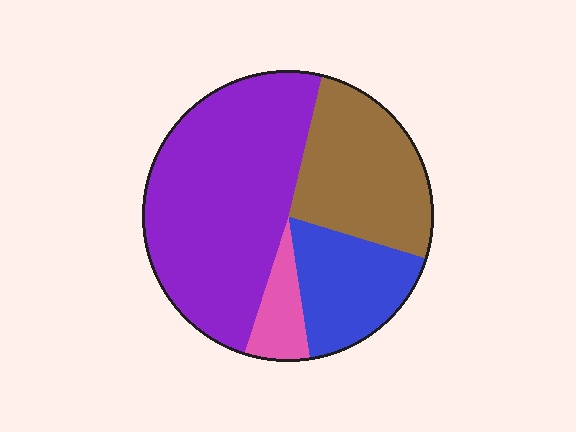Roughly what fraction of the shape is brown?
Brown takes up about one quarter (1/4) of the shape.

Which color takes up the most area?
Purple, at roughly 50%.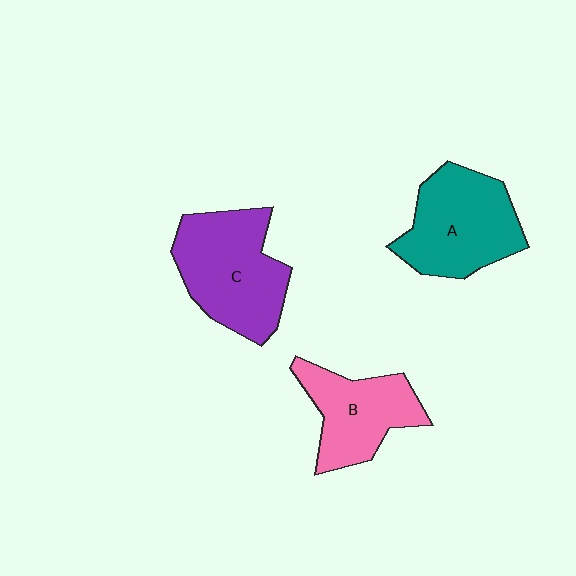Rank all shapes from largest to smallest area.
From largest to smallest: C (purple), A (teal), B (pink).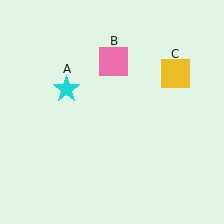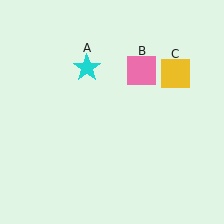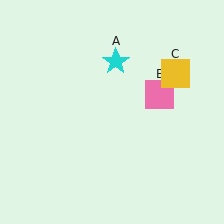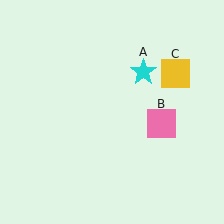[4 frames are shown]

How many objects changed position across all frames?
2 objects changed position: cyan star (object A), pink square (object B).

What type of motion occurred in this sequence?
The cyan star (object A), pink square (object B) rotated clockwise around the center of the scene.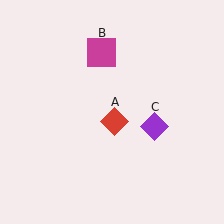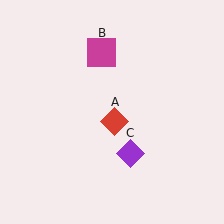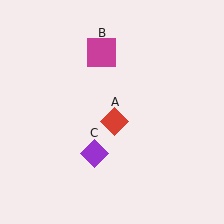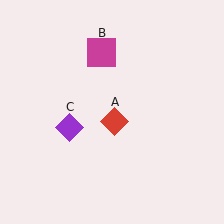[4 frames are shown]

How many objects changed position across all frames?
1 object changed position: purple diamond (object C).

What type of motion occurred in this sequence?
The purple diamond (object C) rotated clockwise around the center of the scene.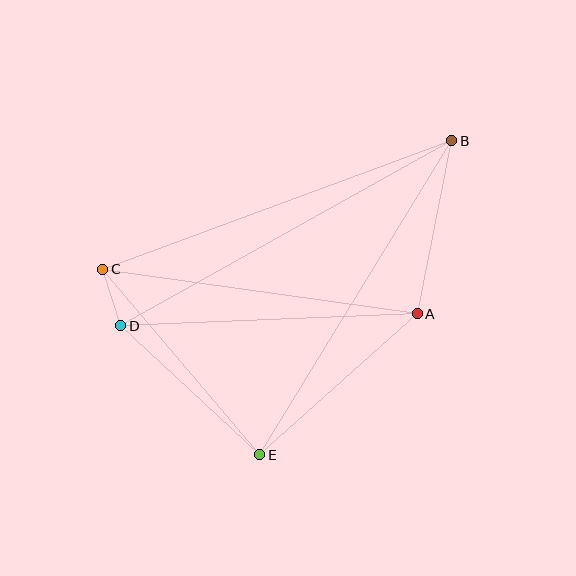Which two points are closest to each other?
Points C and D are closest to each other.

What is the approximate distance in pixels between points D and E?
The distance between D and E is approximately 190 pixels.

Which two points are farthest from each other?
Points B and D are farthest from each other.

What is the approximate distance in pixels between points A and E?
The distance between A and E is approximately 212 pixels.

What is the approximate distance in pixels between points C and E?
The distance between C and E is approximately 243 pixels.